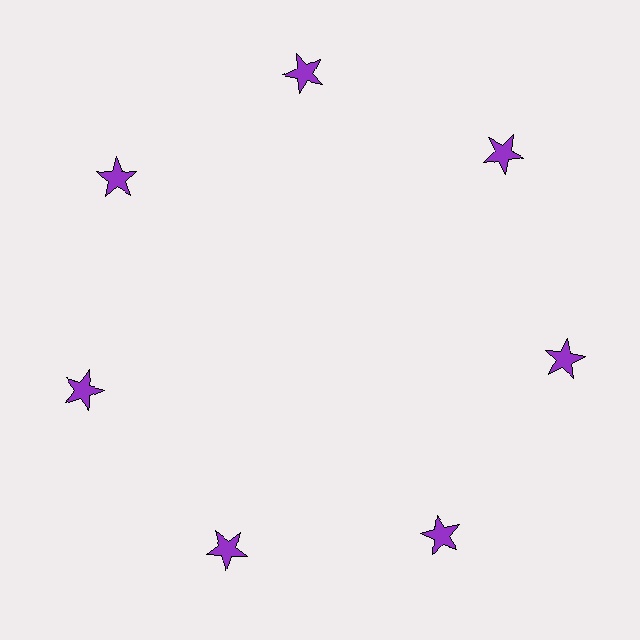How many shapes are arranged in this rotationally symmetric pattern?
There are 7 shapes, arranged in 7 groups of 1.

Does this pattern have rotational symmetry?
Yes, this pattern has 7-fold rotational symmetry. It looks the same after rotating 51 degrees around the center.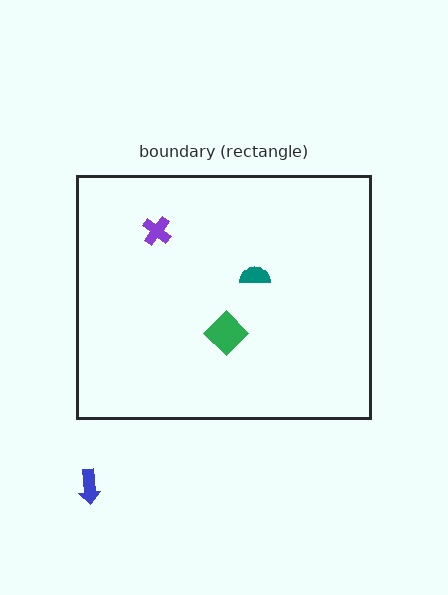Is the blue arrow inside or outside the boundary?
Outside.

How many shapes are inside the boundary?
3 inside, 1 outside.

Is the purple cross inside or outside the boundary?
Inside.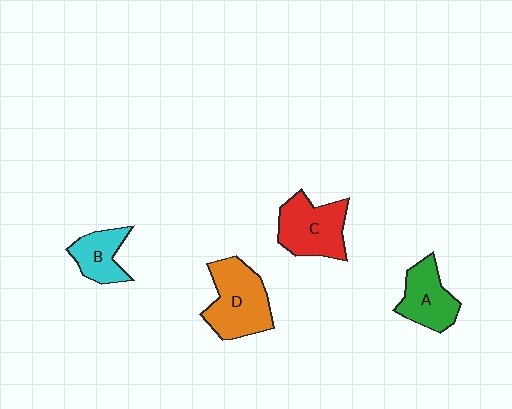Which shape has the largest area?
Shape D (orange).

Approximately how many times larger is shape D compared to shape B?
Approximately 1.7 times.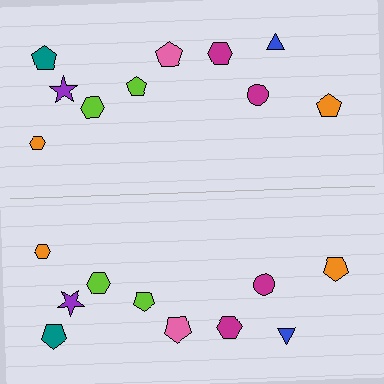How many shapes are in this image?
There are 20 shapes in this image.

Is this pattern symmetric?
Yes, this pattern has bilateral (reflection) symmetry.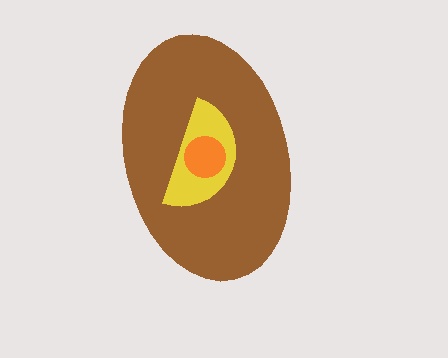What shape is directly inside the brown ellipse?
The yellow semicircle.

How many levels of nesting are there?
3.